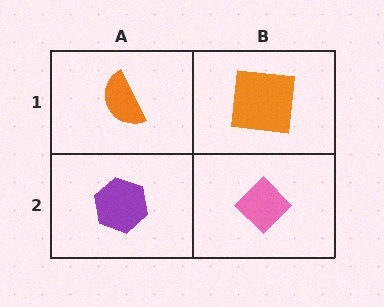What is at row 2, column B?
A pink diamond.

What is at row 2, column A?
A purple hexagon.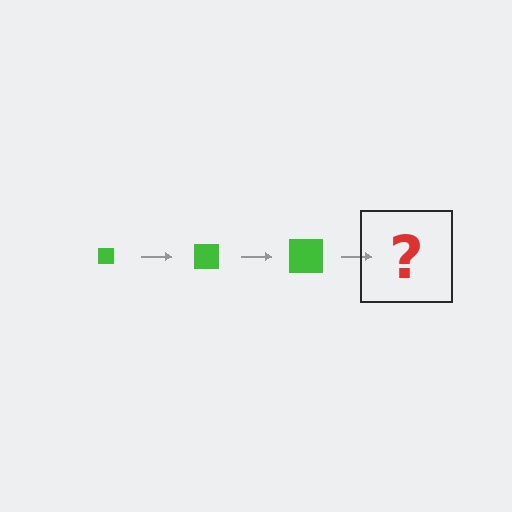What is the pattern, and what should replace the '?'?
The pattern is that the square gets progressively larger each step. The '?' should be a green square, larger than the previous one.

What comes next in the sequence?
The next element should be a green square, larger than the previous one.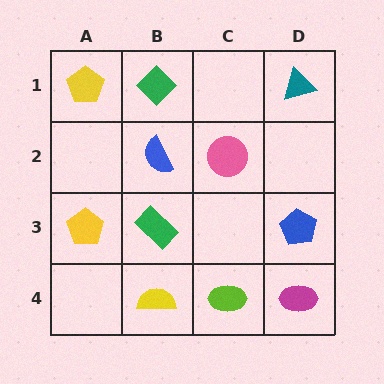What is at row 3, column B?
A green rectangle.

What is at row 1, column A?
A yellow pentagon.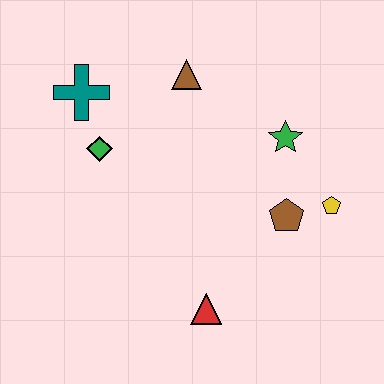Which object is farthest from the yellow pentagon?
The teal cross is farthest from the yellow pentagon.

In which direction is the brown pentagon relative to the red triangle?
The brown pentagon is above the red triangle.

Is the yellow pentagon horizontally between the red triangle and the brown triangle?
No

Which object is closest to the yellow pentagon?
The brown pentagon is closest to the yellow pentagon.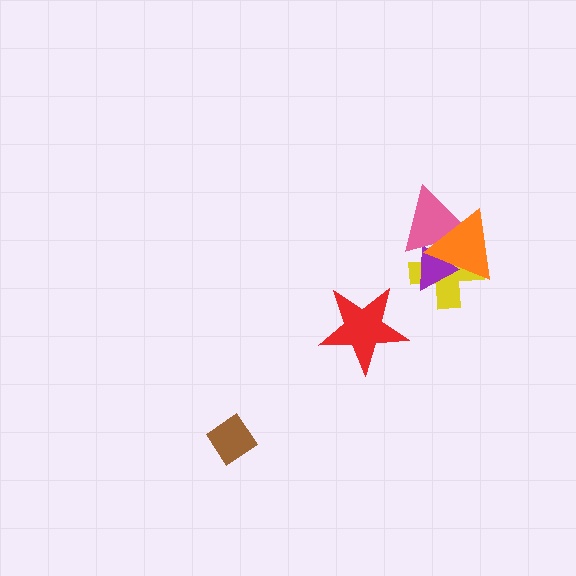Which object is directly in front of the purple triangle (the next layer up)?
The pink triangle is directly in front of the purple triangle.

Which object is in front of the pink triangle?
The orange triangle is in front of the pink triangle.